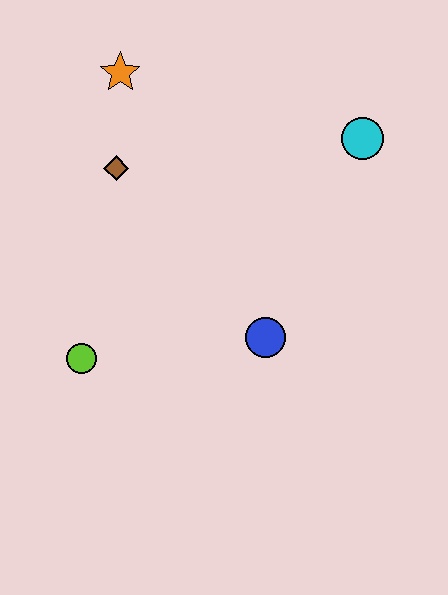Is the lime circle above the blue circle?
No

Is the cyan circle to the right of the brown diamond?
Yes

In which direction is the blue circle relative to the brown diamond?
The blue circle is below the brown diamond.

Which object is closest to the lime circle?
The blue circle is closest to the lime circle.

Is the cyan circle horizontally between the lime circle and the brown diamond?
No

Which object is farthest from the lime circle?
The cyan circle is farthest from the lime circle.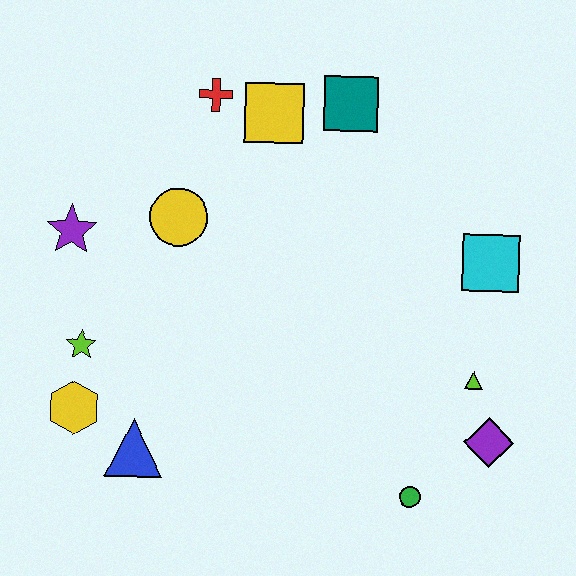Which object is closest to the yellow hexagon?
The lime star is closest to the yellow hexagon.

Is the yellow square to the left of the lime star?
No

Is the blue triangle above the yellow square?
No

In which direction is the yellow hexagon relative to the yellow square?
The yellow hexagon is below the yellow square.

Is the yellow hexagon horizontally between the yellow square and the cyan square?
No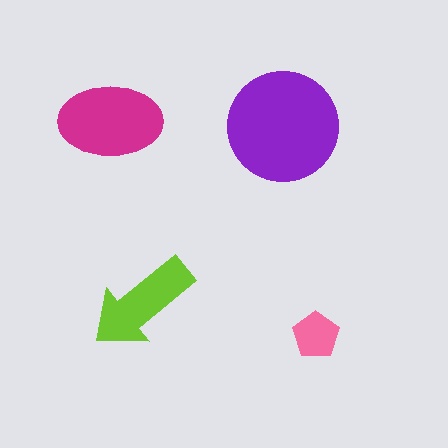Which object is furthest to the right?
The pink pentagon is rightmost.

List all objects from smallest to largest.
The pink pentagon, the lime arrow, the magenta ellipse, the purple circle.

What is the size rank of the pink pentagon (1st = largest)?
4th.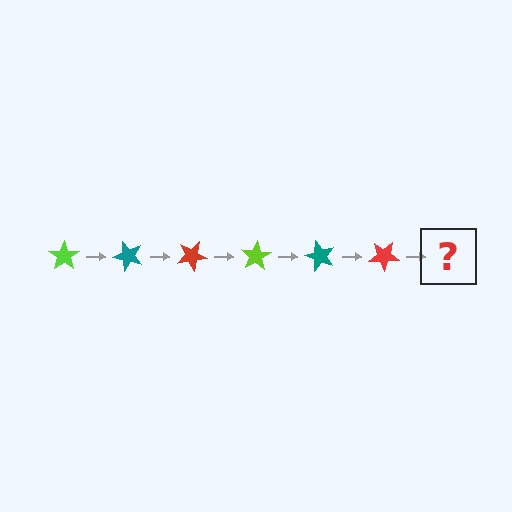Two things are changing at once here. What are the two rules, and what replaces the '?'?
The two rules are that it rotates 50 degrees each step and the color cycles through lime, teal, and red. The '?' should be a lime star, rotated 300 degrees from the start.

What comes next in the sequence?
The next element should be a lime star, rotated 300 degrees from the start.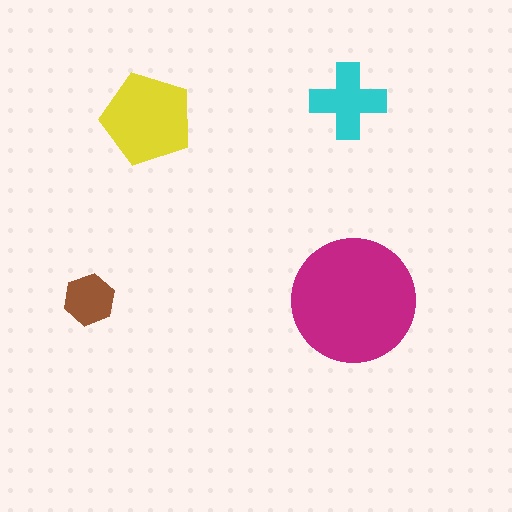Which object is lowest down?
The magenta circle is bottommost.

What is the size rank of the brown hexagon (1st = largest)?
4th.